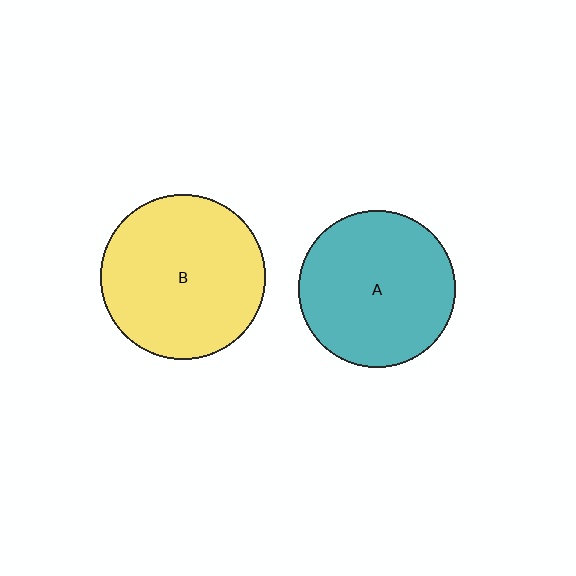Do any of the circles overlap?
No, none of the circles overlap.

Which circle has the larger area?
Circle B (yellow).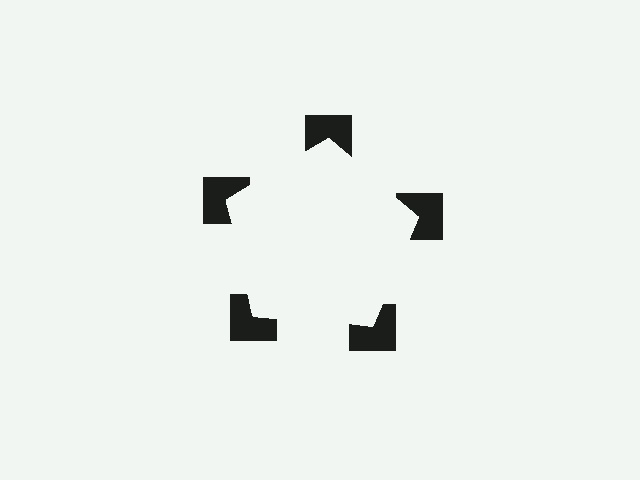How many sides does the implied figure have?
5 sides.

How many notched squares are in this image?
There are 5 — one at each vertex of the illusory pentagon.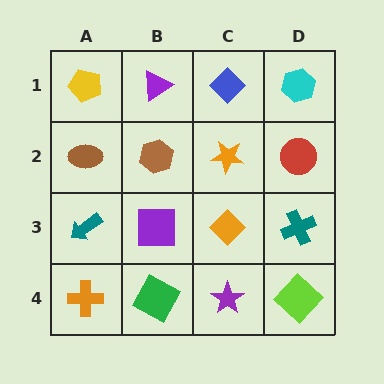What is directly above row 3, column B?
A brown hexagon.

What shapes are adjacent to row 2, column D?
A cyan hexagon (row 1, column D), a teal cross (row 3, column D), an orange star (row 2, column C).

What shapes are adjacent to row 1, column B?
A brown hexagon (row 2, column B), a yellow pentagon (row 1, column A), a blue diamond (row 1, column C).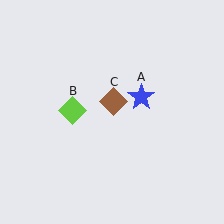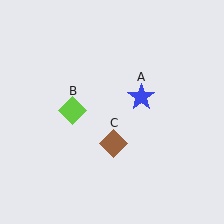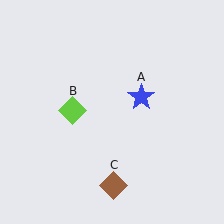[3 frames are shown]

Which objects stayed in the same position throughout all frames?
Blue star (object A) and lime diamond (object B) remained stationary.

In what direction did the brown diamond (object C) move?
The brown diamond (object C) moved down.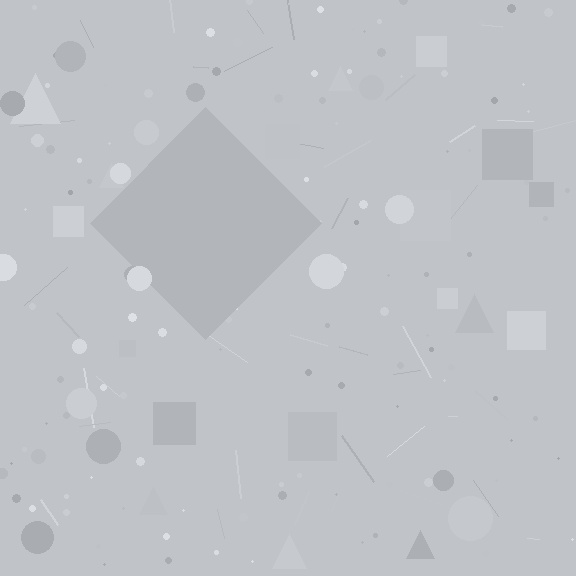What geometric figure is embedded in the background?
A diamond is embedded in the background.